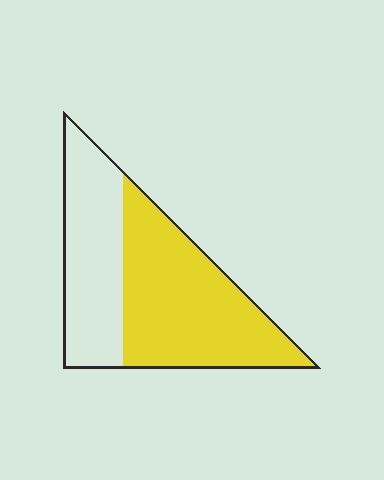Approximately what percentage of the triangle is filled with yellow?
Approximately 60%.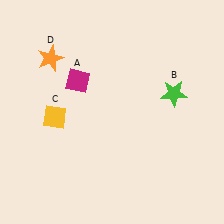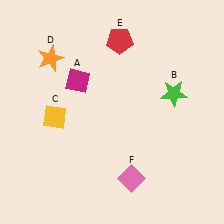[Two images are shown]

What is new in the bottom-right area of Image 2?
A pink diamond (F) was added in the bottom-right area of Image 2.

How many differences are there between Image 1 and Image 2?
There are 2 differences between the two images.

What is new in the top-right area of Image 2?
A red pentagon (E) was added in the top-right area of Image 2.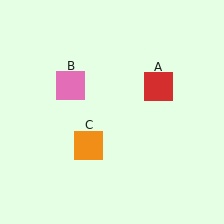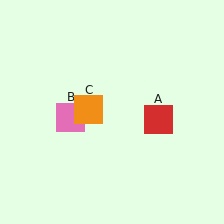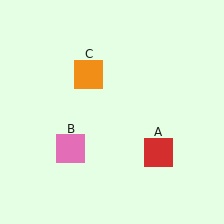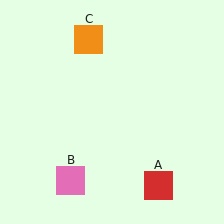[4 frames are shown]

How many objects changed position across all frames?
3 objects changed position: red square (object A), pink square (object B), orange square (object C).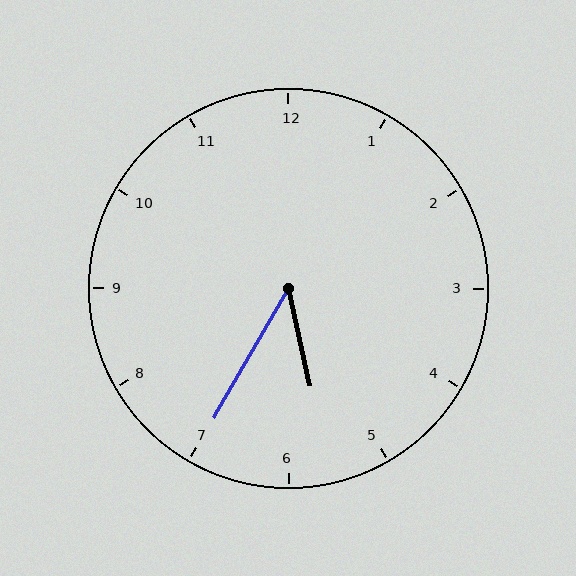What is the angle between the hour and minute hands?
Approximately 42 degrees.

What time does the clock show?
5:35.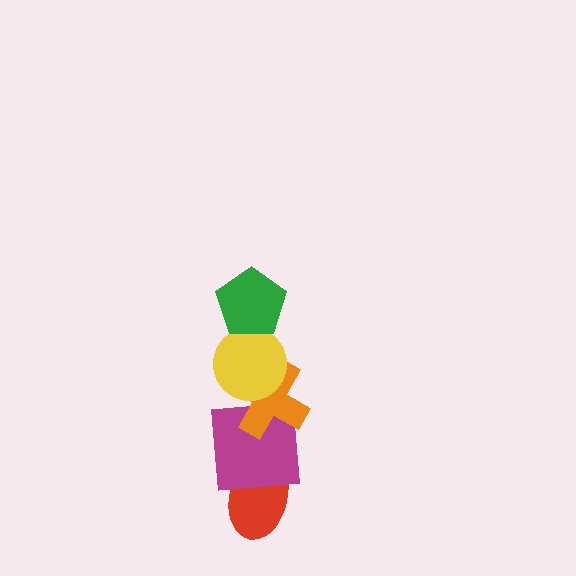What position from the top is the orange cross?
The orange cross is 3rd from the top.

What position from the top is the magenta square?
The magenta square is 4th from the top.